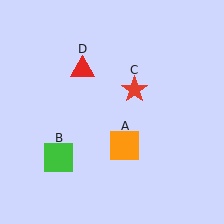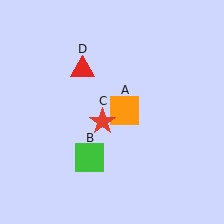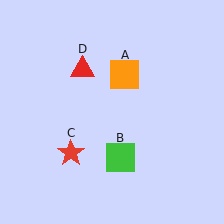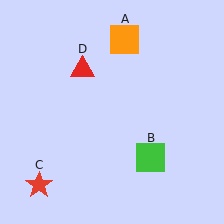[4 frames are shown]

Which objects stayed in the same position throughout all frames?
Red triangle (object D) remained stationary.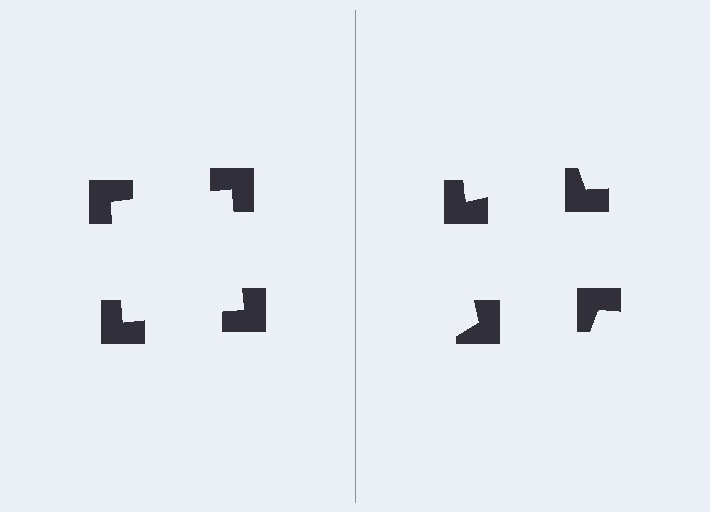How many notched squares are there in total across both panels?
8 — 4 on each side.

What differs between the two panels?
The notched squares are positioned identically on both sides; only the wedge orientations differ. On the left they align to a square; on the right they are misaligned.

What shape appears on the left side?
An illusory square.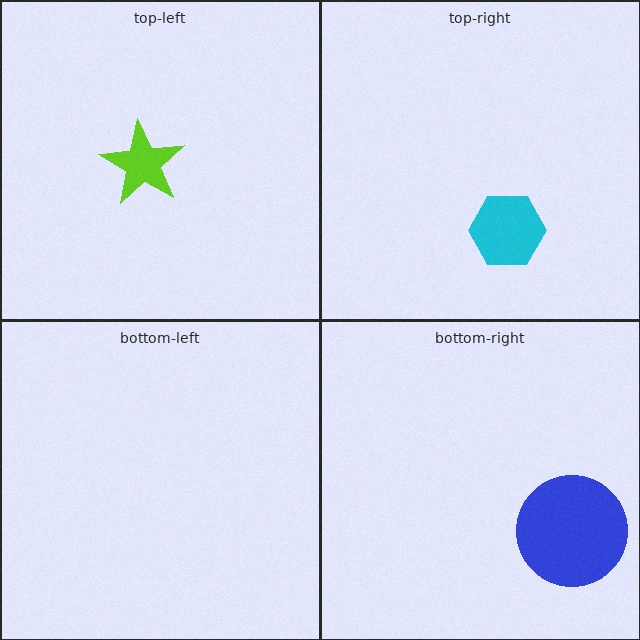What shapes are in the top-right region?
The cyan hexagon.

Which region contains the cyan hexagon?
The top-right region.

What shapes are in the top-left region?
The lime star.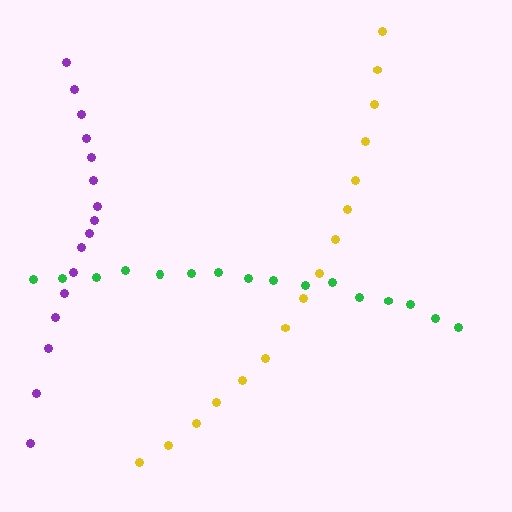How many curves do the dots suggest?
There are 3 distinct paths.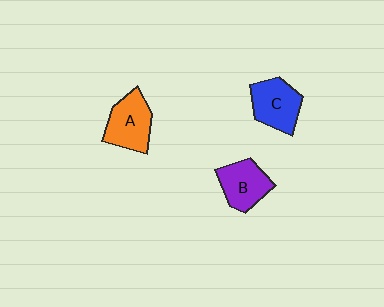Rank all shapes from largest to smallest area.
From largest to smallest: A (orange), C (blue), B (purple).